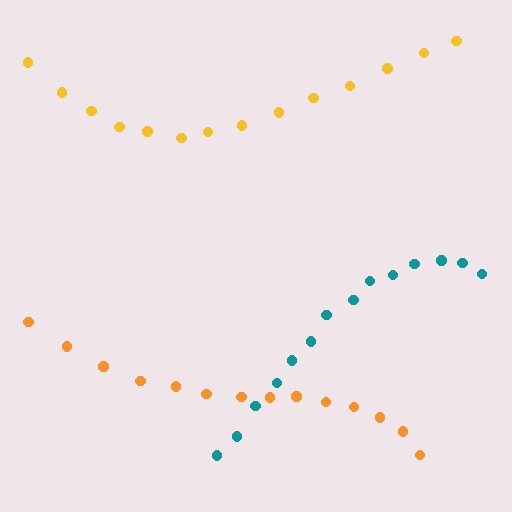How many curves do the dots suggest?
There are 3 distinct paths.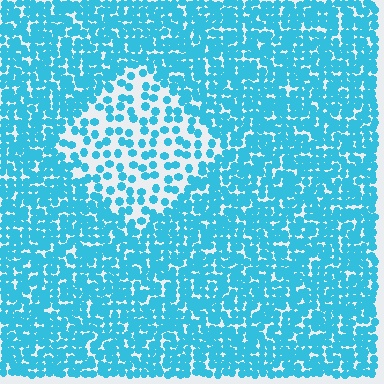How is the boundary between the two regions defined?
The boundary is defined by a change in element density (approximately 2.4x ratio). All elements are the same color, size, and shape.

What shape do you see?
I see a diamond.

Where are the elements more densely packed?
The elements are more densely packed outside the diamond boundary.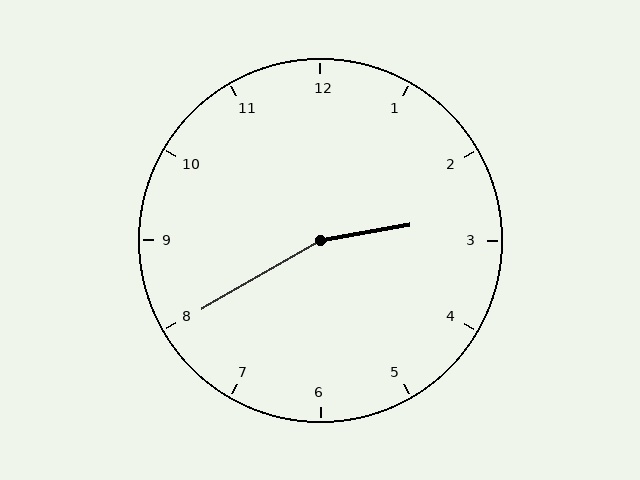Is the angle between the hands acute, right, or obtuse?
It is obtuse.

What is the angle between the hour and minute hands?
Approximately 160 degrees.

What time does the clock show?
2:40.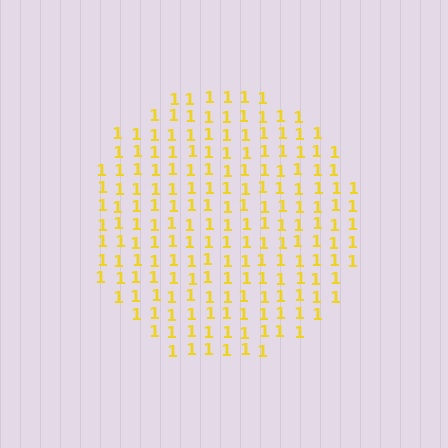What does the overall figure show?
The overall figure shows a circle.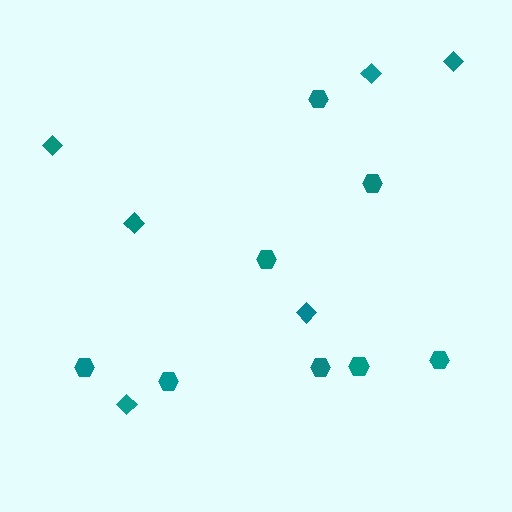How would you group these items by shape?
There are 2 groups: one group of diamonds (6) and one group of hexagons (8).